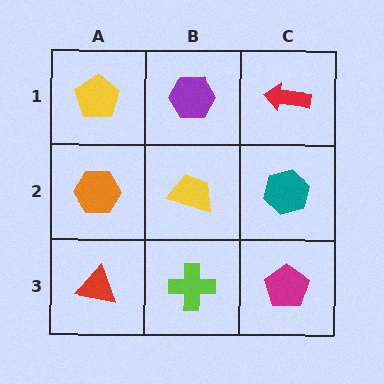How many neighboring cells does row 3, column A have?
2.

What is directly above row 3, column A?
An orange hexagon.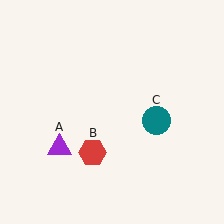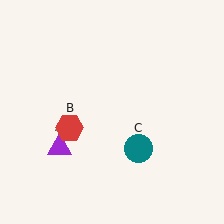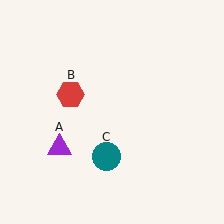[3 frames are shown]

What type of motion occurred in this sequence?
The red hexagon (object B), teal circle (object C) rotated clockwise around the center of the scene.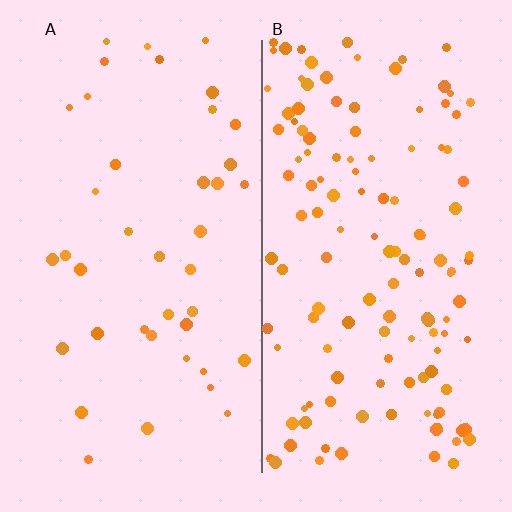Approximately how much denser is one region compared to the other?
Approximately 3.2× — region B over region A.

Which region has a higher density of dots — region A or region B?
B (the right).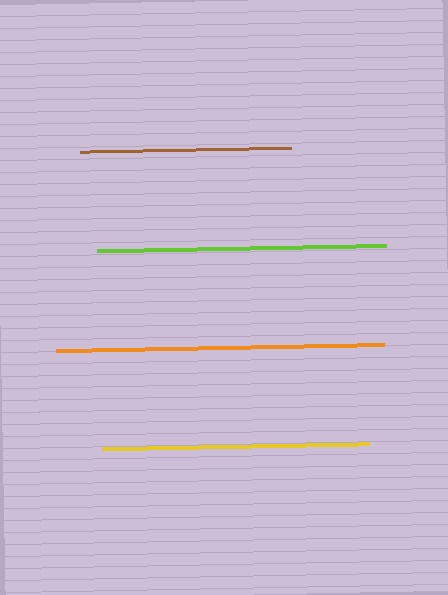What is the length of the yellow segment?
The yellow segment is approximately 267 pixels long.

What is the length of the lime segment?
The lime segment is approximately 289 pixels long.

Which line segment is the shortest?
The brown line is the shortest at approximately 211 pixels.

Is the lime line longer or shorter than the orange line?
The orange line is longer than the lime line.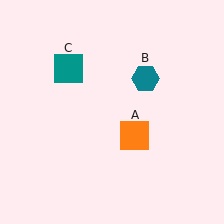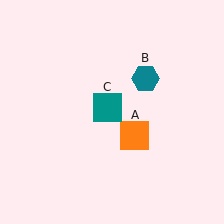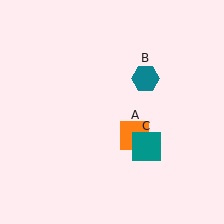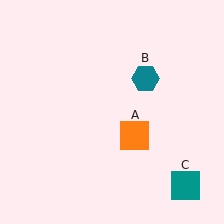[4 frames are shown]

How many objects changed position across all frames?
1 object changed position: teal square (object C).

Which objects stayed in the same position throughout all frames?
Orange square (object A) and teal hexagon (object B) remained stationary.